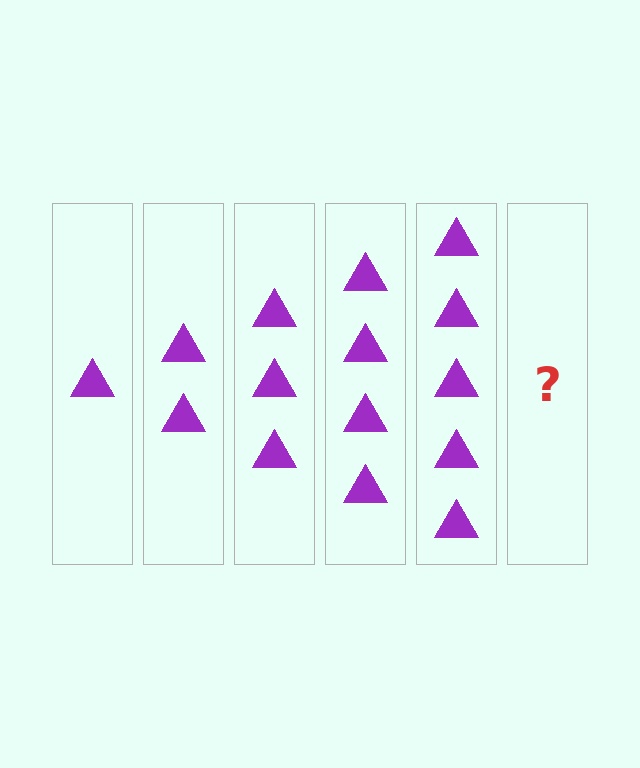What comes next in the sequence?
The next element should be 6 triangles.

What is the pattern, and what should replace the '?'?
The pattern is that each step adds one more triangle. The '?' should be 6 triangles.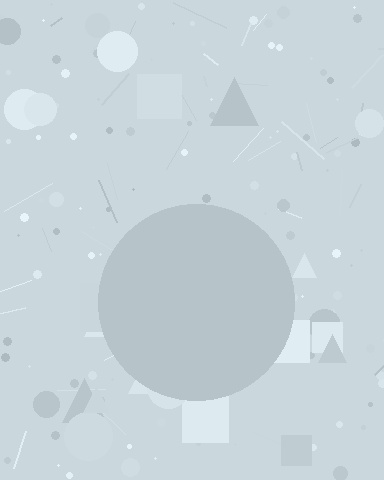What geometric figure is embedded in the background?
A circle is embedded in the background.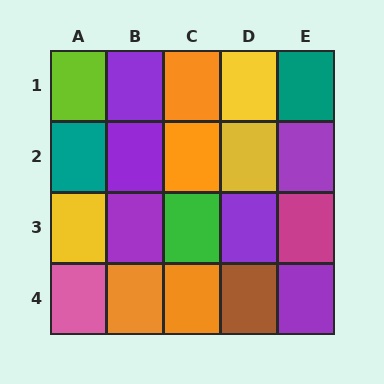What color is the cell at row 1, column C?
Orange.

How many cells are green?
1 cell is green.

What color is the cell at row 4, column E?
Purple.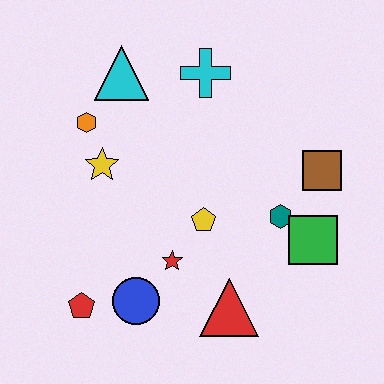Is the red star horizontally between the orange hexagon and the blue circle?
No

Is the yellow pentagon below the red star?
No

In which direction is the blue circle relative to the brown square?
The blue circle is to the left of the brown square.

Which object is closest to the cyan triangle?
The orange hexagon is closest to the cyan triangle.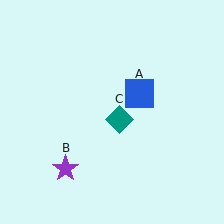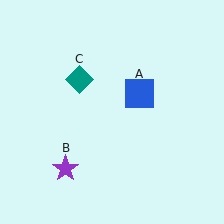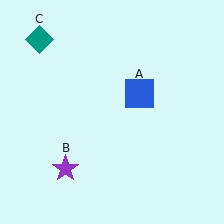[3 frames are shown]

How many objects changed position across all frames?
1 object changed position: teal diamond (object C).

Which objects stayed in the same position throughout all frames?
Blue square (object A) and purple star (object B) remained stationary.